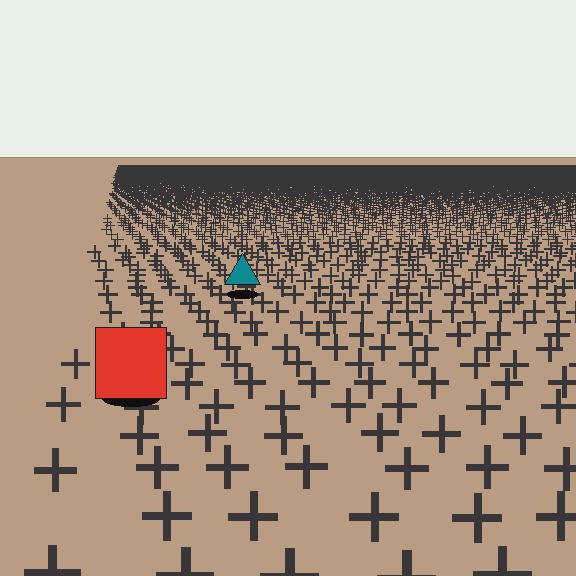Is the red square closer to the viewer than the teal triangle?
Yes. The red square is closer — you can tell from the texture gradient: the ground texture is coarser near it.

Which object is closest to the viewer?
The red square is closest. The texture marks near it are larger and more spread out.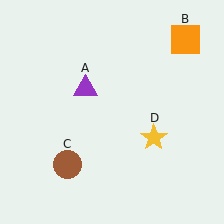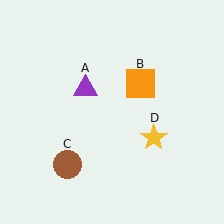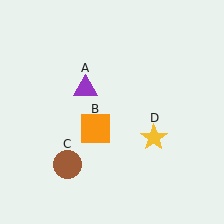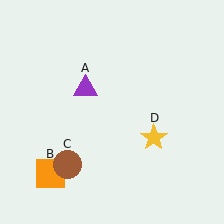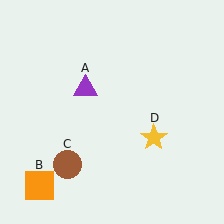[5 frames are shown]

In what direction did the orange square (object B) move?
The orange square (object B) moved down and to the left.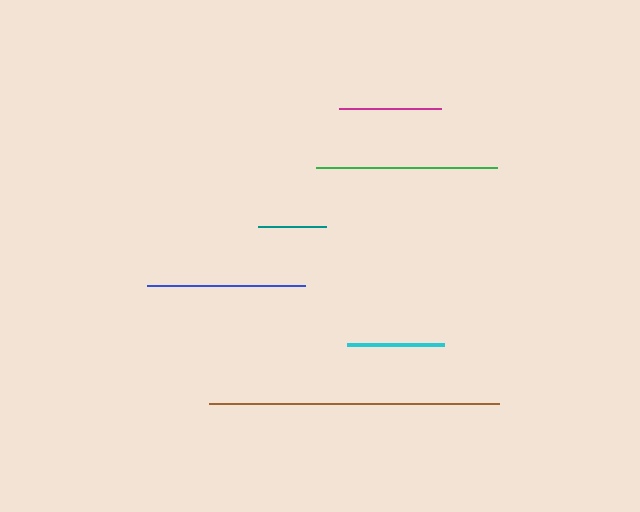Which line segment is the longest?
The brown line is the longest at approximately 289 pixels.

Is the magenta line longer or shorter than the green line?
The green line is longer than the magenta line.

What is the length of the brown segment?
The brown segment is approximately 289 pixels long.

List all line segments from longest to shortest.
From longest to shortest: brown, green, blue, magenta, cyan, teal.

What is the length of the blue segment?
The blue segment is approximately 158 pixels long.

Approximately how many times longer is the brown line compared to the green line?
The brown line is approximately 1.6 times the length of the green line.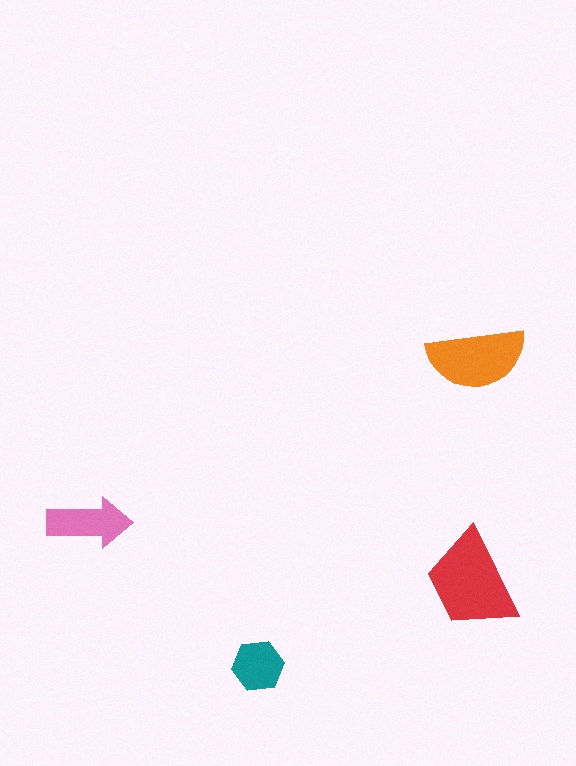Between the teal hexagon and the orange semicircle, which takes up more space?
The orange semicircle.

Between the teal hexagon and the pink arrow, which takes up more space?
The pink arrow.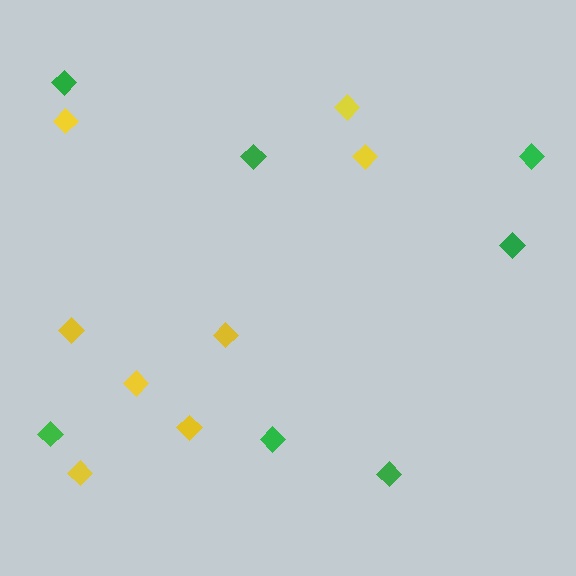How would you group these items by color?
There are 2 groups: one group of green diamonds (7) and one group of yellow diamonds (8).